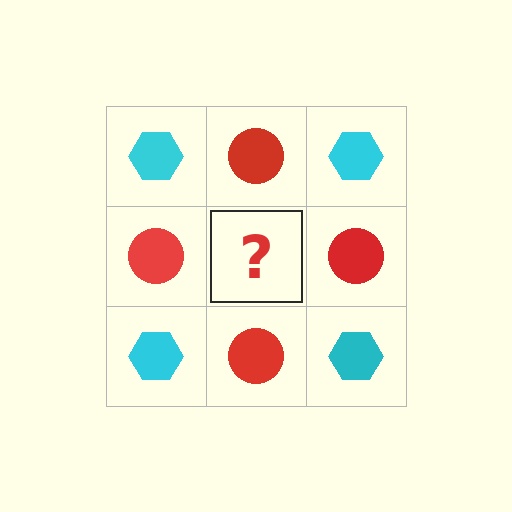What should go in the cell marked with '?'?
The missing cell should contain a cyan hexagon.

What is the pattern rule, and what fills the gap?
The rule is that it alternates cyan hexagon and red circle in a checkerboard pattern. The gap should be filled with a cyan hexagon.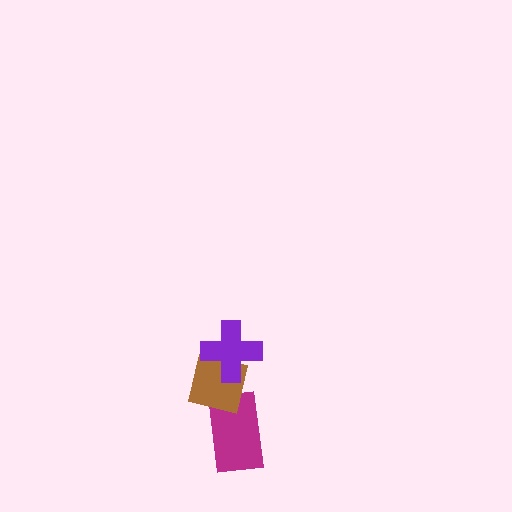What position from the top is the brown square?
The brown square is 2nd from the top.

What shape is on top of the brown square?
The purple cross is on top of the brown square.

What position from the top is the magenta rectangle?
The magenta rectangle is 3rd from the top.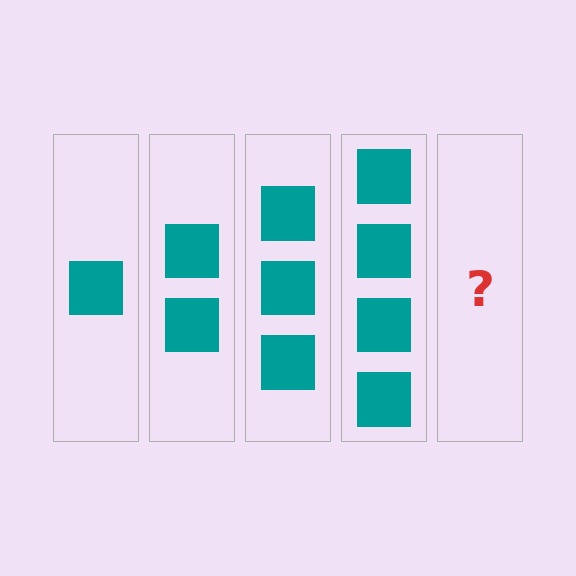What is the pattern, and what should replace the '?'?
The pattern is that each step adds one more square. The '?' should be 5 squares.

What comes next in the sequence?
The next element should be 5 squares.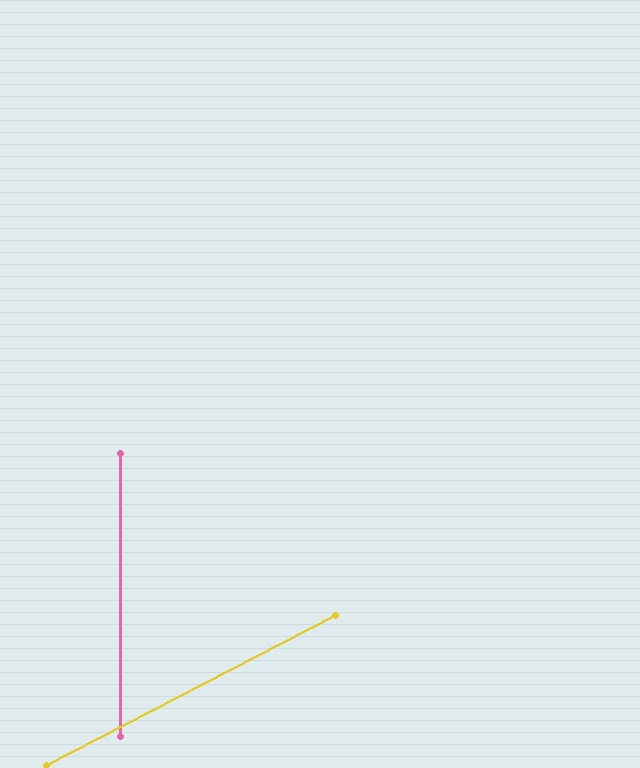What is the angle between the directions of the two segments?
Approximately 62 degrees.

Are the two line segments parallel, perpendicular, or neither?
Neither parallel nor perpendicular — they differ by about 62°.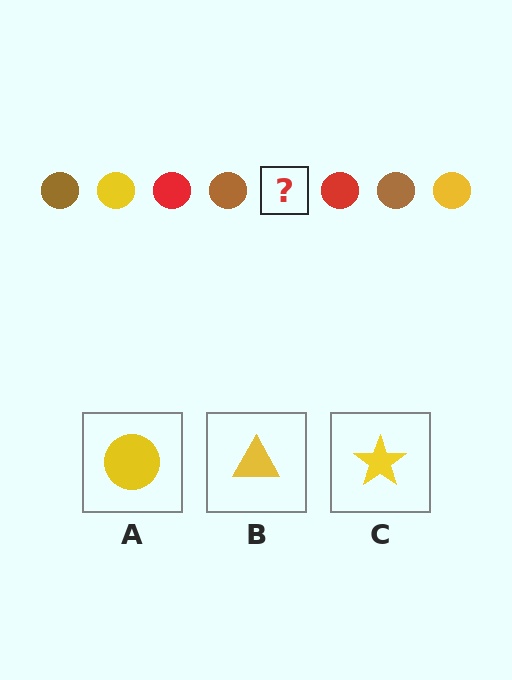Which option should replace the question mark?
Option A.